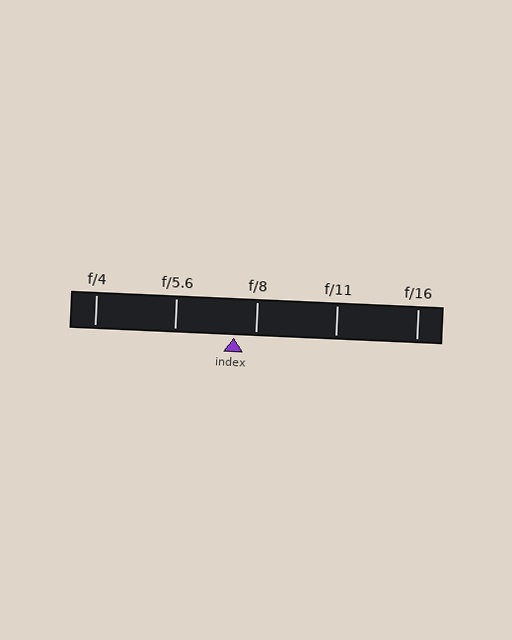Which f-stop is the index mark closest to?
The index mark is closest to f/8.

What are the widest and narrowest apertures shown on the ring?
The widest aperture shown is f/4 and the narrowest is f/16.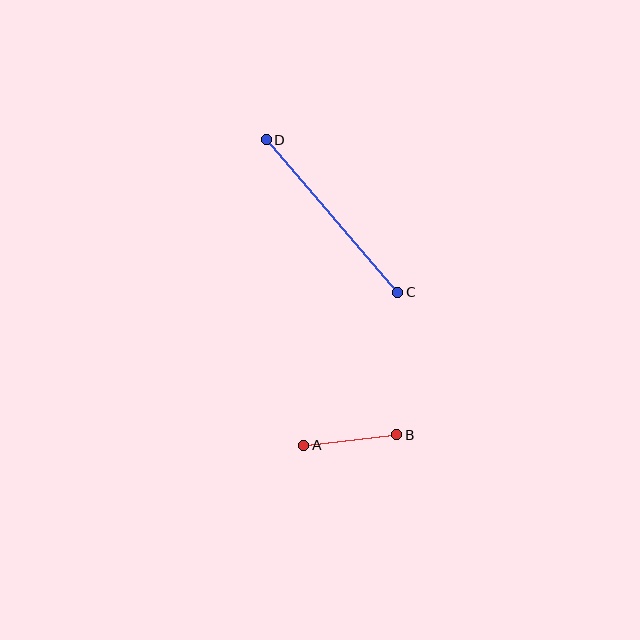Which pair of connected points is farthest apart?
Points C and D are farthest apart.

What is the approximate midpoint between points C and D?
The midpoint is at approximately (332, 216) pixels.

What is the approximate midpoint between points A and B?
The midpoint is at approximately (350, 440) pixels.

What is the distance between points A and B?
The distance is approximately 94 pixels.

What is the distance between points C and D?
The distance is approximately 201 pixels.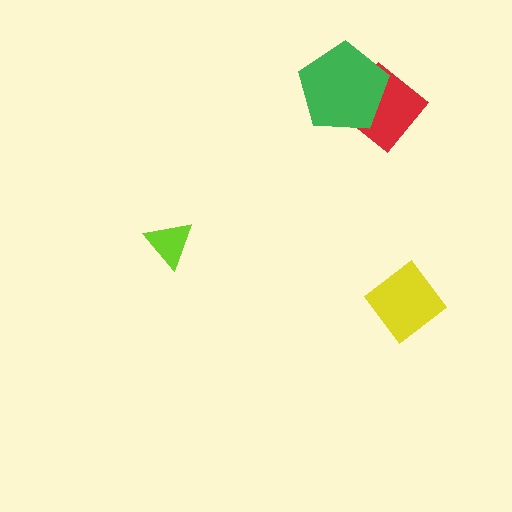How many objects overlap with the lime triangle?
0 objects overlap with the lime triangle.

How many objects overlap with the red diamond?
1 object overlaps with the red diamond.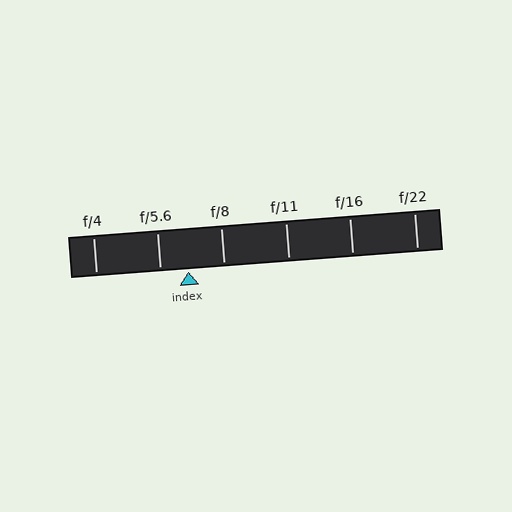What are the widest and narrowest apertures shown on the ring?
The widest aperture shown is f/4 and the narrowest is f/22.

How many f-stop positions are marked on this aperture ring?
There are 6 f-stop positions marked.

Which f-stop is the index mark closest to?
The index mark is closest to f/5.6.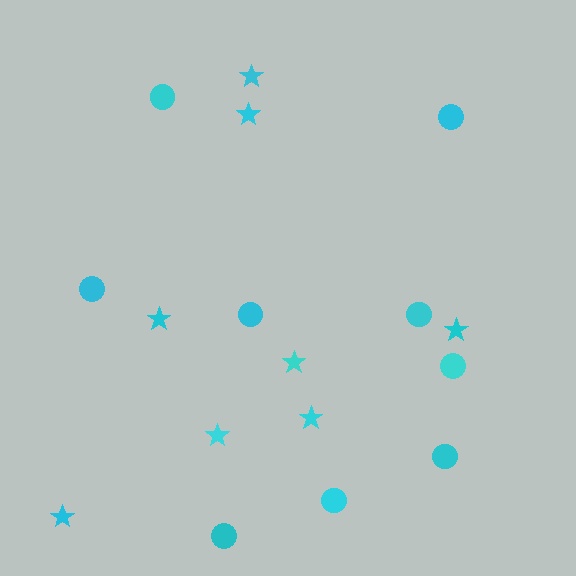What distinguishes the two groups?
There are 2 groups: one group of stars (8) and one group of circles (9).